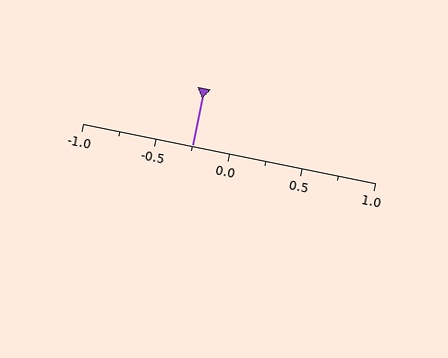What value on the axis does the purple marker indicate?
The marker indicates approximately -0.25.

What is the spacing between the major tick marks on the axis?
The major ticks are spaced 0.5 apart.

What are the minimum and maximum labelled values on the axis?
The axis runs from -1.0 to 1.0.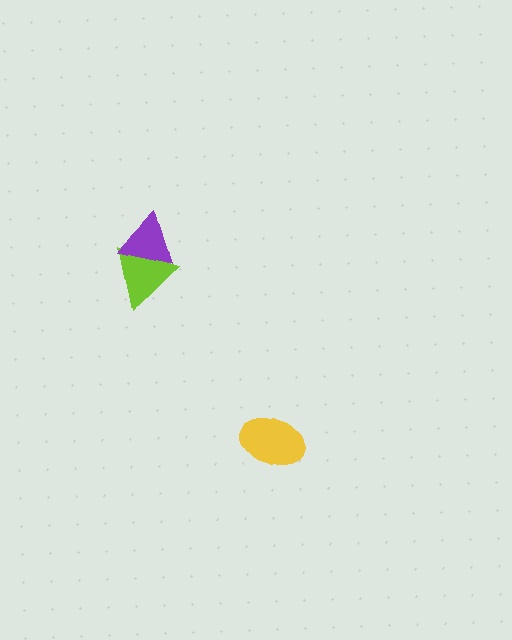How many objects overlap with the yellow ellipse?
0 objects overlap with the yellow ellipse.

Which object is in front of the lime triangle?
The purple triangle is in front of the lime triangle.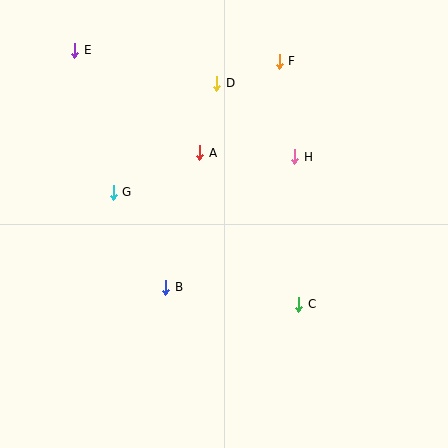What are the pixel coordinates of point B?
Point B is at (166, 287).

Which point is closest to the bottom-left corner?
Point B is closest to the bottom-left corner.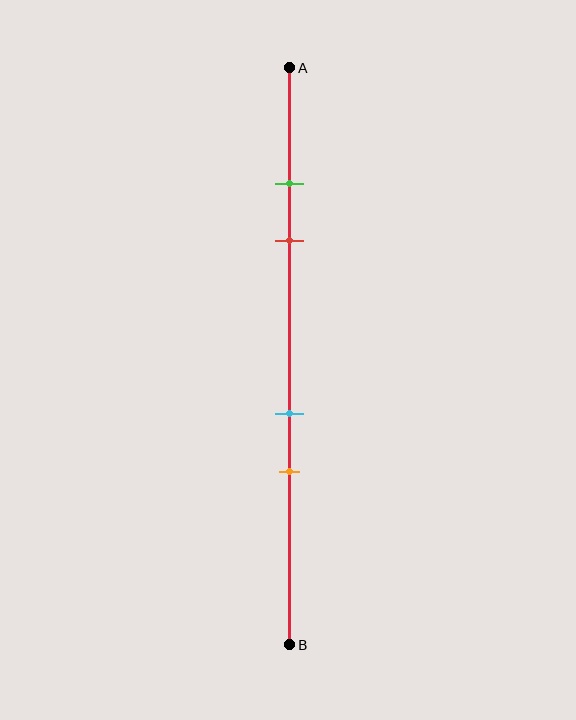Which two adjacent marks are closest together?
The green and red marks are the closest adjacent pair.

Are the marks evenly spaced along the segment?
No, the marks are not evenly spaced.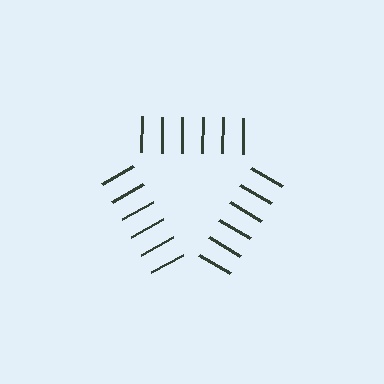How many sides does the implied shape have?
3 sides — the line-ends trace a triangle.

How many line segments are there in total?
18 — 6 along each of the 3 edges.